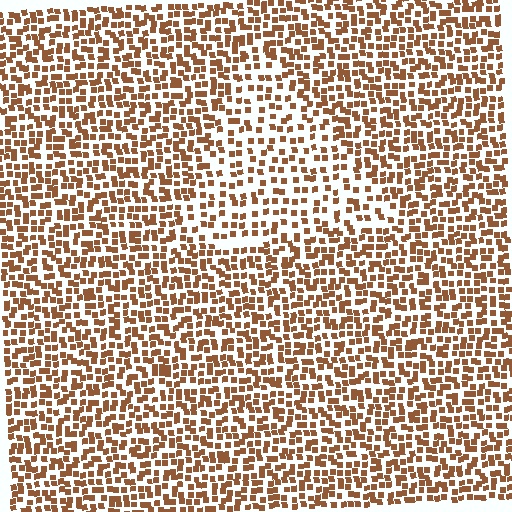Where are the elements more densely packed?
The elements are more densely packed outside the triangle boundary.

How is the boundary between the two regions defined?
The boundary is defined by a change in element density (approximately 1.7x ratio). All elements are the same color, size, and shape.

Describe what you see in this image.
The image contains small brown elements arranged at two different densities. A triangle-shaped region is visible where the elements are less densely packed than the surrounding area.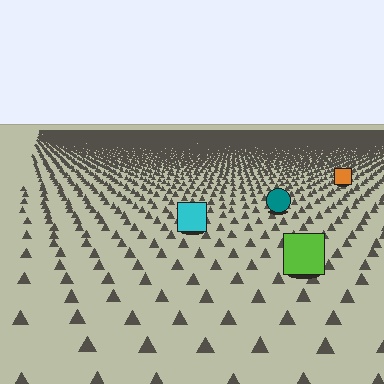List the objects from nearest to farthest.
From nearest to farthest: the lime square, the cyan square, the teal circle, the orange square.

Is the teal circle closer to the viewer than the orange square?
Yes. The teal circle is closer — you can tell from the texture gradient: the ground texture is coarser near it.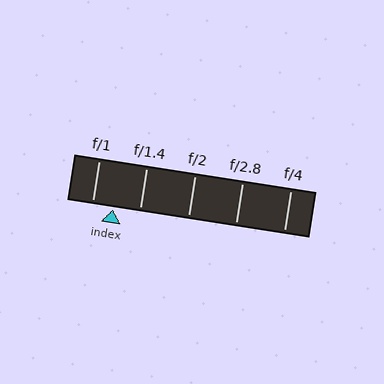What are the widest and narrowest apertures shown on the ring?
The widest aperture shown is f/1 and the narrowest is f/4.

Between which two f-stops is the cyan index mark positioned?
The index mark is between f/1 and f/1.4.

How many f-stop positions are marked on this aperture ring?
There are 5 f-stop positions marked.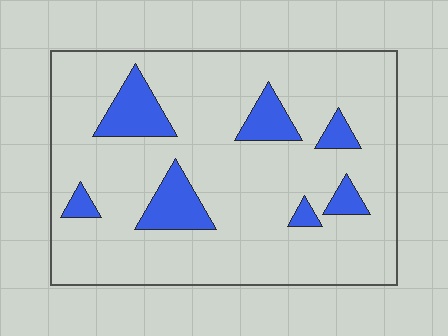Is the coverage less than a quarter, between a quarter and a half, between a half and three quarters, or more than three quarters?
Less than a quarter.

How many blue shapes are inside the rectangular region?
7.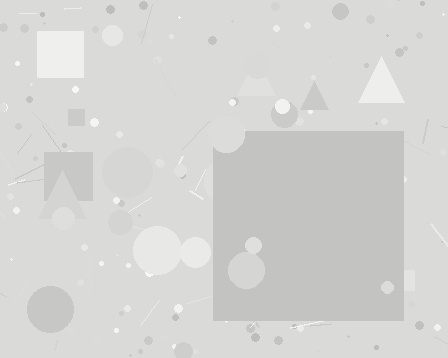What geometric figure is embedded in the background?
A square is embedded in the background.